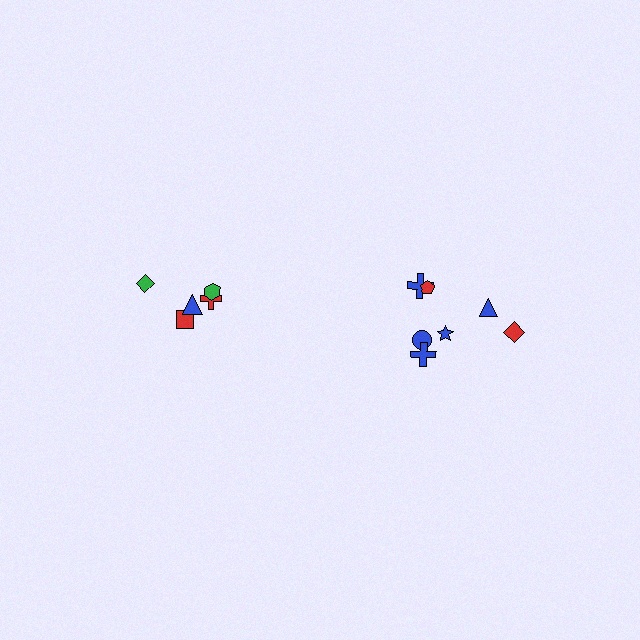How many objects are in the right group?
There are 7 objects.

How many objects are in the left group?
There are 5 objects.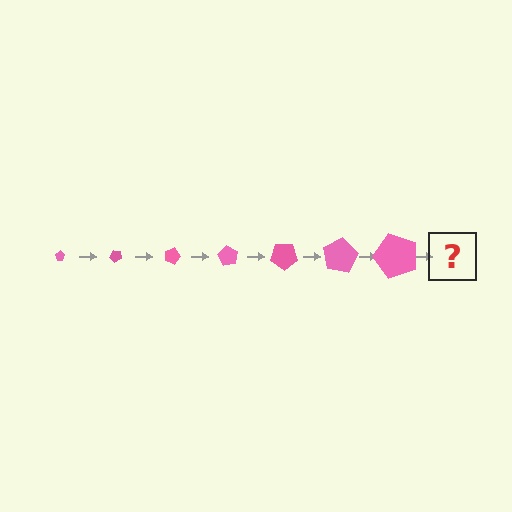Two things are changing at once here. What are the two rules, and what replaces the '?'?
The two rules are that the pentagon grows larger each step and it rotates 45 degrees each step. The '?' should be a pentagon, larger than the previous one and rotated 315 degrees from the start.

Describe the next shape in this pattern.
It should be a pentagon, larger than the previous one and rotated 315 degrees from the start.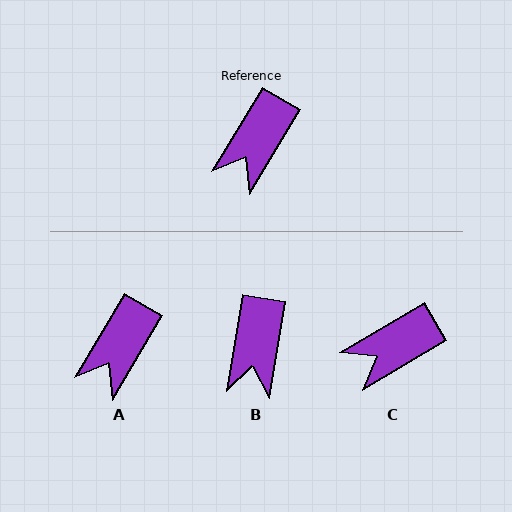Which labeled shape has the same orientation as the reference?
A.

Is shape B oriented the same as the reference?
No, it is off by about 21 degrees.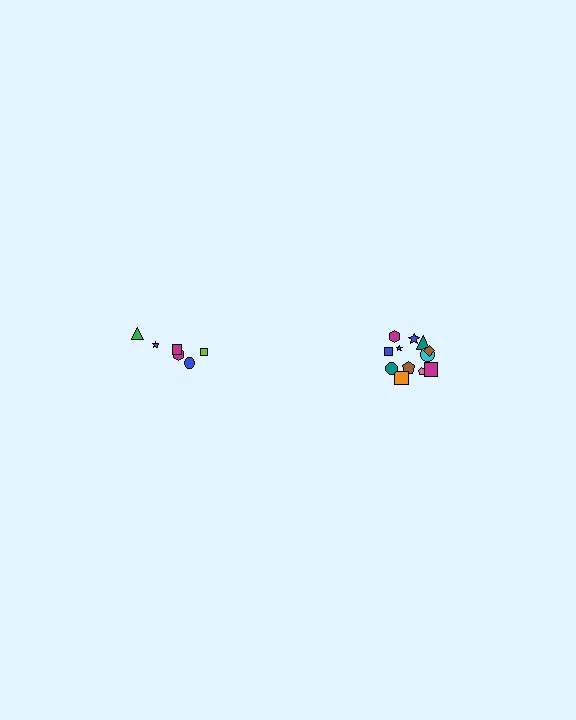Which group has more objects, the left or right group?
The right group.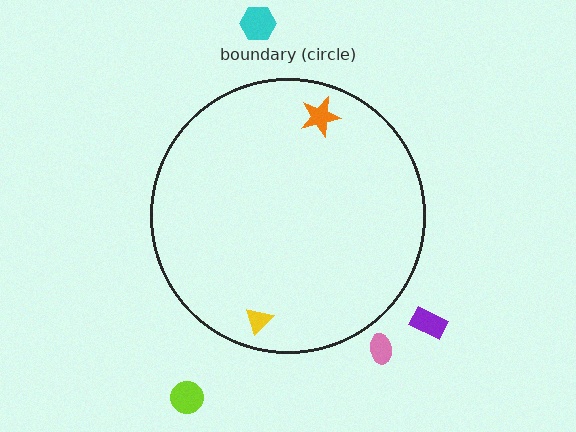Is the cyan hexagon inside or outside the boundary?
Outside.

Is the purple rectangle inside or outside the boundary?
Outside.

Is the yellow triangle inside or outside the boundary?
Inside.